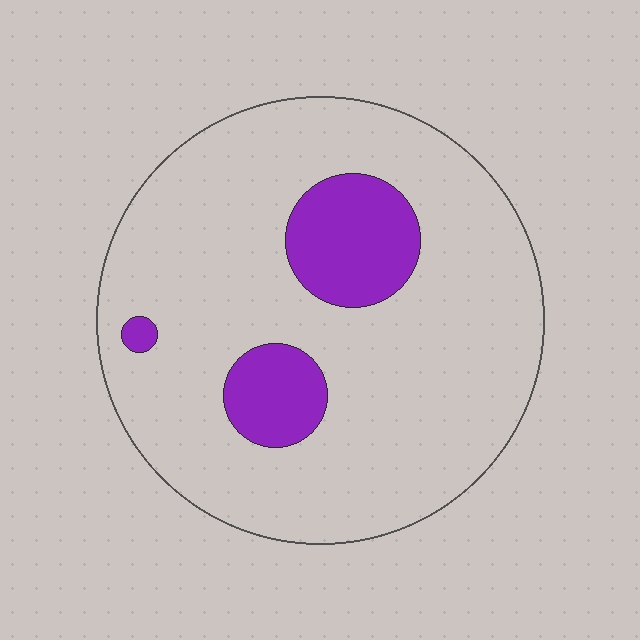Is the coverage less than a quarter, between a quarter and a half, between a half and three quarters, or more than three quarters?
Less than a quarter.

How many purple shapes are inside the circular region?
3.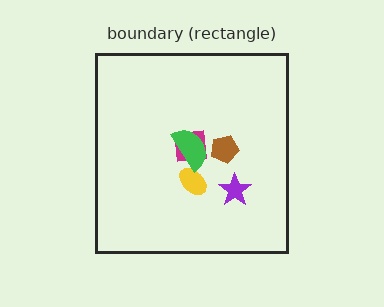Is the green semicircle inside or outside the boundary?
Inside.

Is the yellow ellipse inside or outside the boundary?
Inside.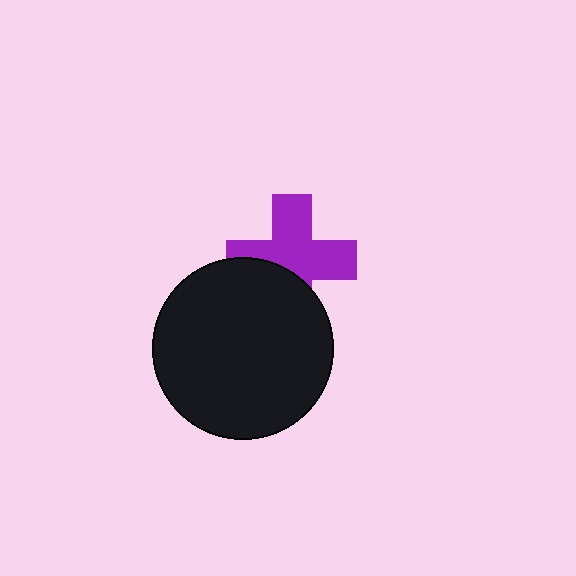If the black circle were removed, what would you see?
You would see the complete purple cross.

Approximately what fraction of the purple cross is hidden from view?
Roughly 35% of the purple cross is hidden behind the black circle.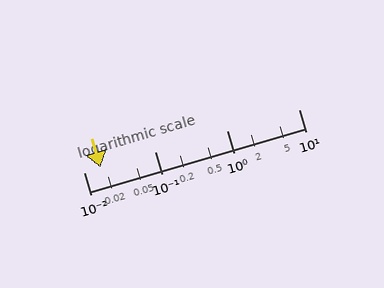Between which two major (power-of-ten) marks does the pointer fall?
The pointer is between 0.01 and 0.1.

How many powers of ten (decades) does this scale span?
The scale spans 3 decades, from 0.01 to 10.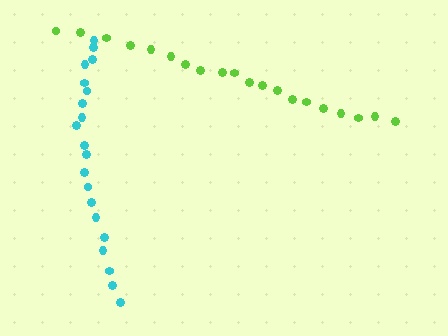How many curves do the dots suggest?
There are 2 distinct paths.